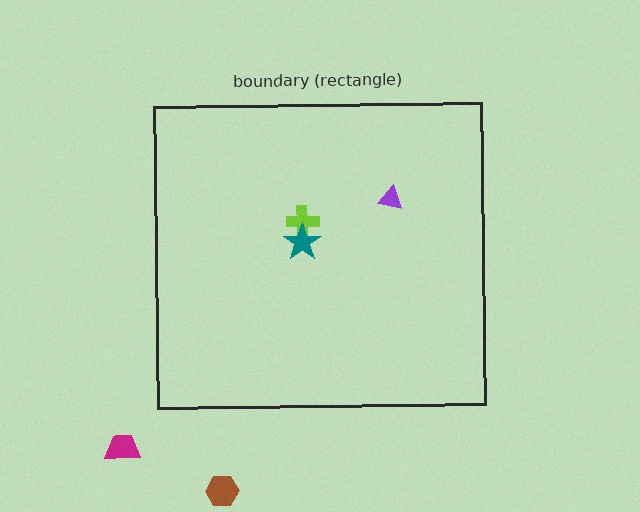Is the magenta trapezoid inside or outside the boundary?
Outside.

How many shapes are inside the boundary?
3 inside, 2 outside.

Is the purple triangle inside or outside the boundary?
Inside.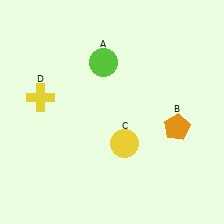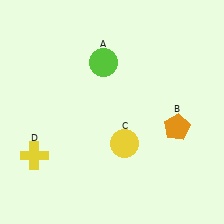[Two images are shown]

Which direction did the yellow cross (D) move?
The yellow cross (D) moved down.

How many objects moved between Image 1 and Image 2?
1 object moved between the two images.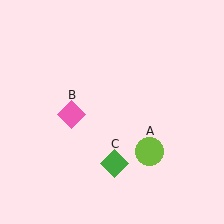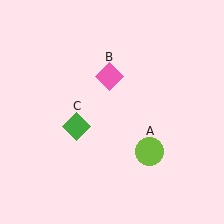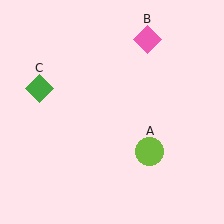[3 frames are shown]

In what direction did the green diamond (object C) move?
The green diamond (object C) moved up and to the left.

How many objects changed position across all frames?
2 objects changed position: pink diamond (object B), green diamond (object C).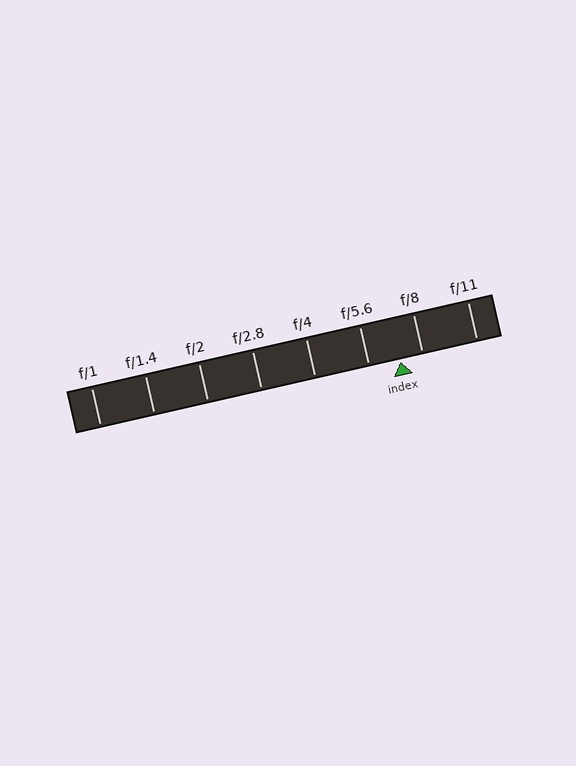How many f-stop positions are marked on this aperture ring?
There are 8 f-stop positions marked.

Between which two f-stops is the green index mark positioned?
The index mark is between f/5.6 and f/8.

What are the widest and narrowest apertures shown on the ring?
The widest aperture shown is f/1 and the narrowest is f/11.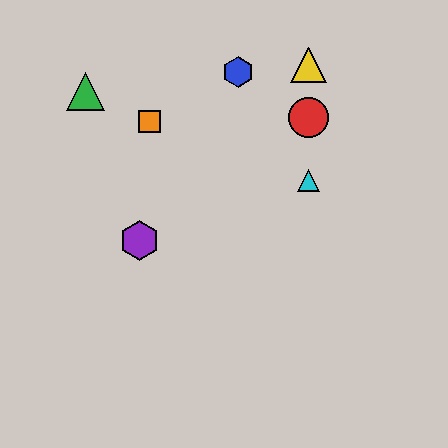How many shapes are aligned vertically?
3 shapes (the red circle, the yellow triangle, the cyan triangle) are aligned vertically.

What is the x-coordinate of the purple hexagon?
The purple hexagon is at x≈140.